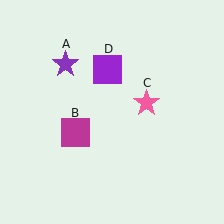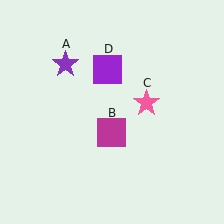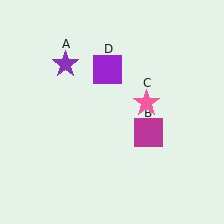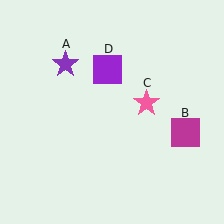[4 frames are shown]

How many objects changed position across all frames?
1 object changed position: magenta square (object B).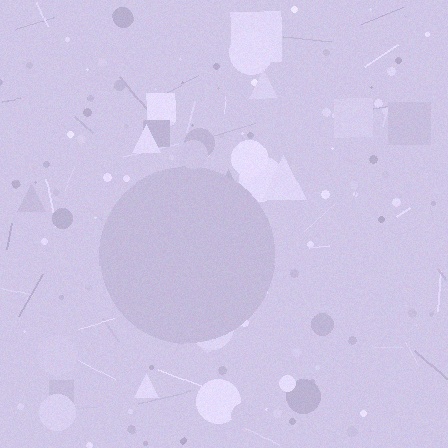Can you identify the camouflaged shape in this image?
The camouflaged shape is a circle.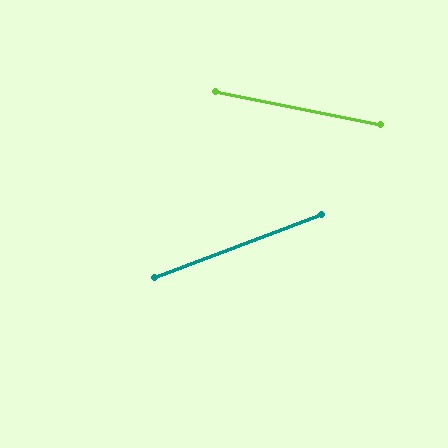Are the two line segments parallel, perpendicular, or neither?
Neither parallel nor perpendicular — they differ by about 32°.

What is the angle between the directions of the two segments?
Approximately 32 degrees.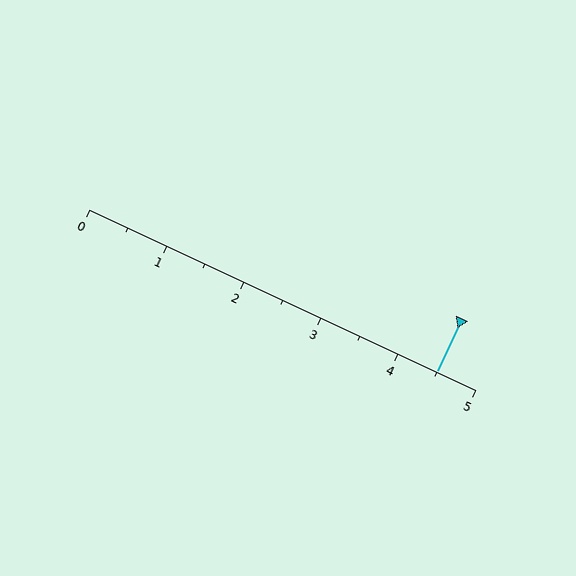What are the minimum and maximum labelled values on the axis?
The axis runs from 0 to 5.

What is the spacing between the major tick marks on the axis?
The major ticks are spaced 1 apart.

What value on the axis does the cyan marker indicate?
The marker indicates approximately 4.5.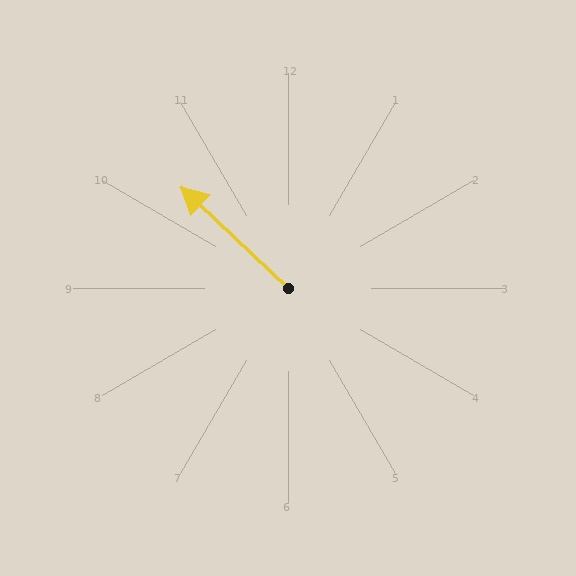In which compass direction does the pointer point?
Northwest.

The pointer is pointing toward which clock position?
Roughly 10 o'clock.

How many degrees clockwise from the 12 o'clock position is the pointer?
Approximately 313 degrees.